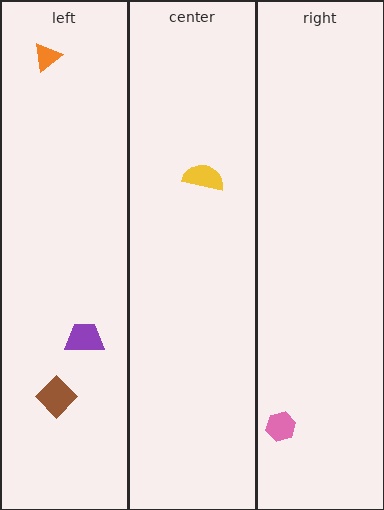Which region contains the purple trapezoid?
The left region.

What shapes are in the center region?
The yellow semicircle.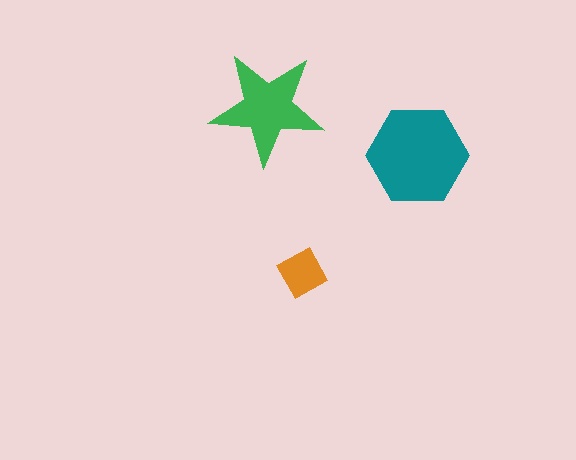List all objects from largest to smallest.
The teal hexagon, the green star, the orange diamond.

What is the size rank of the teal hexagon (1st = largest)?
1st.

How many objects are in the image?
There are 3 objects in the image.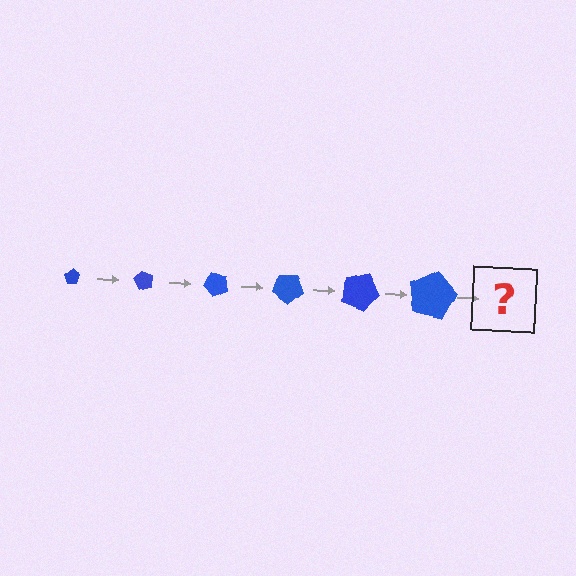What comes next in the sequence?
The next element should be a pentagon, larger than the previous one and rotated 360 degrees from the start.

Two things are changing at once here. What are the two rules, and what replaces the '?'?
The two rules are that the pentagon grows larger each step and it rotates 60 degrees each step. The '?' should be a pentagon, larger than the previous one and rotated 360 degrees from the start.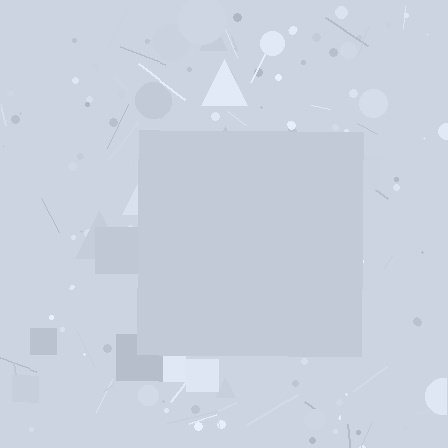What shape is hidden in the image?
A square is hidden in the image.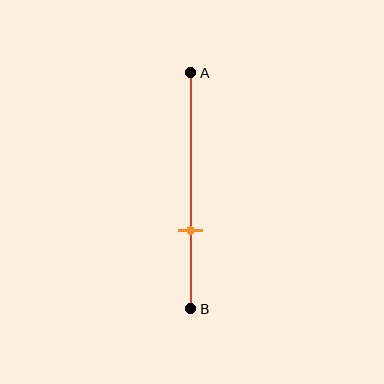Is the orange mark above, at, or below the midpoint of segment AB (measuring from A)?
The orange mark is below the midpoint of segment AB.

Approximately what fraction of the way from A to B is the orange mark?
The orange mark is approximately 65% of the way from A to B.